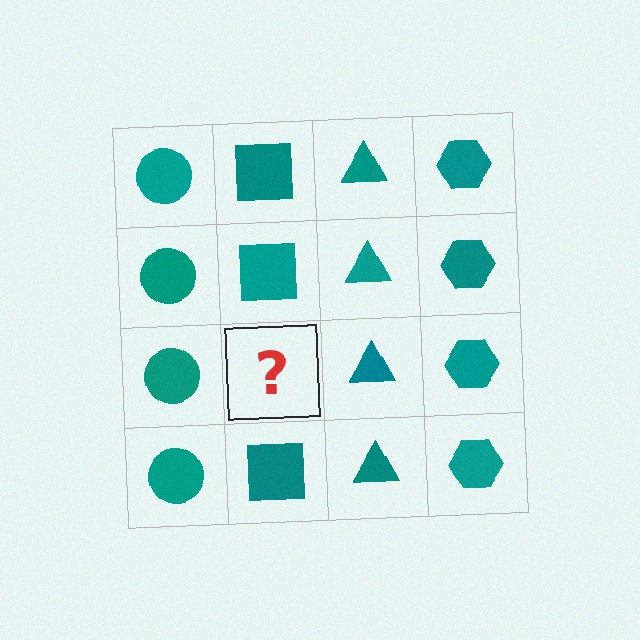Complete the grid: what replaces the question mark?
The question mark should be replaced with a teal square.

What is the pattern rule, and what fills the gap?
The rule is that each column has a consistent shape. The gap should be filled with a teal square.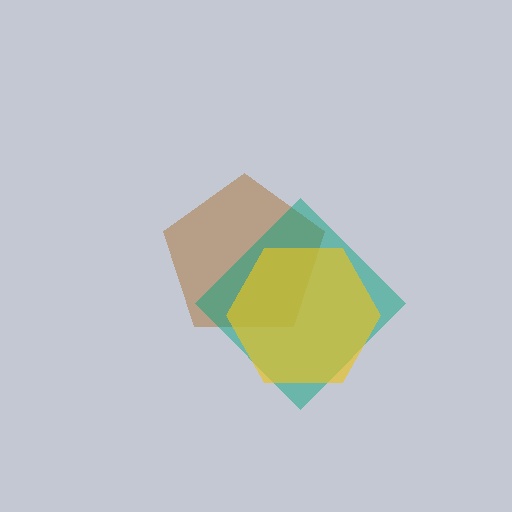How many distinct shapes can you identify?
There are 3 distinct shapes: a brown pentagon, a teal diamond, a yellow hexagon.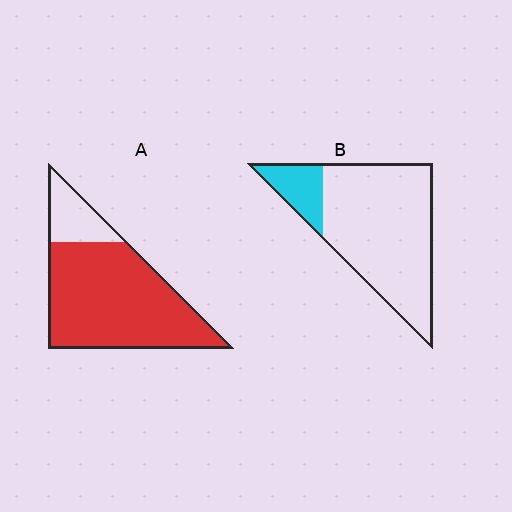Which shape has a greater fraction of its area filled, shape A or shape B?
Shape A.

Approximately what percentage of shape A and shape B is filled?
A is approximately 80% and B is approximately 15%.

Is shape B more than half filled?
No.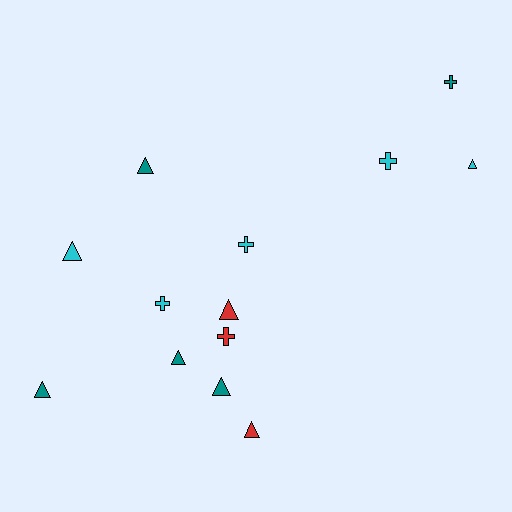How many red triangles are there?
There are 2 red triangles.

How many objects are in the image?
There are 13 objects.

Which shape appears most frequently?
Triangle, with 8 objects.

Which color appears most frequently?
Teal, with 5 objects.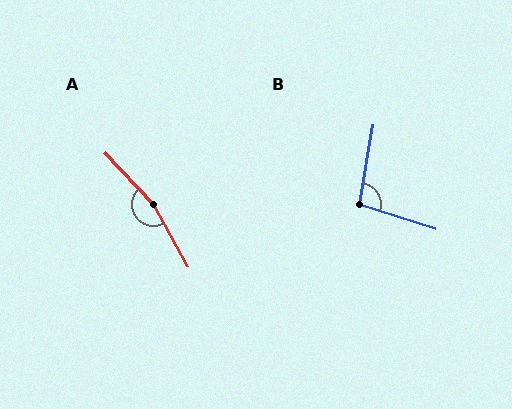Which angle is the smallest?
B, at approximately 98 degrees.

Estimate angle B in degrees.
Approximately 98 degrees.